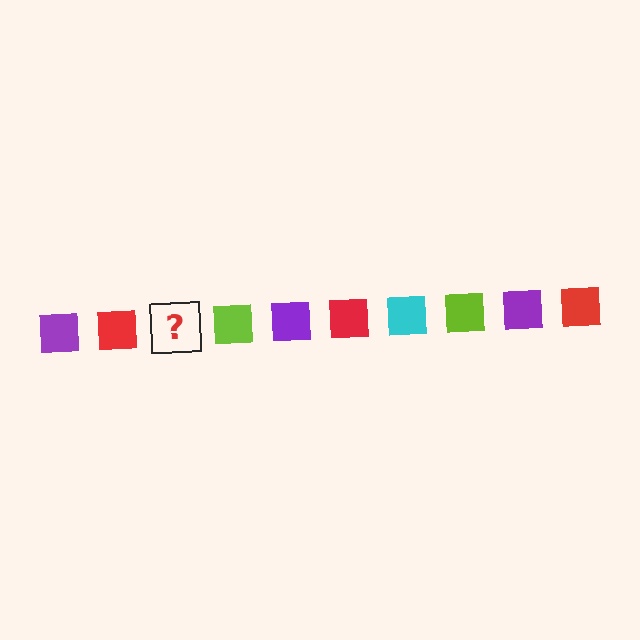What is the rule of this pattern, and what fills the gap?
The rule is that the pattern cycles through purple, red, cyan, lime squares. The gap should be filled with a cyan square.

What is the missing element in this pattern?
The missing element is a cyan square.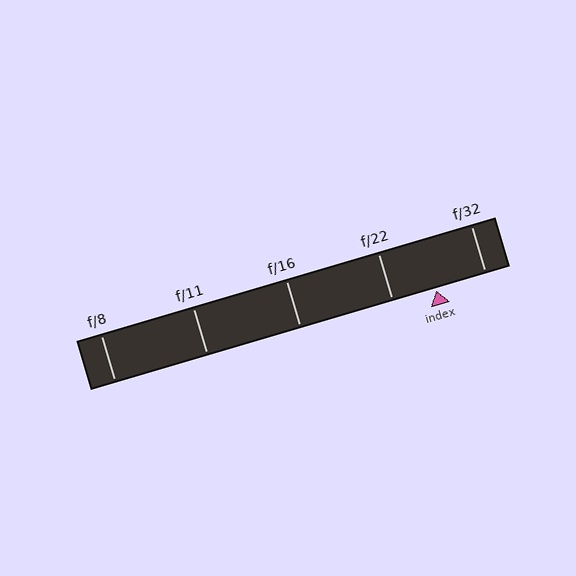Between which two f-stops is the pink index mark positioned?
The index mark is between f/22 and f/32.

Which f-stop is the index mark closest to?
The index mark is closest to f/22.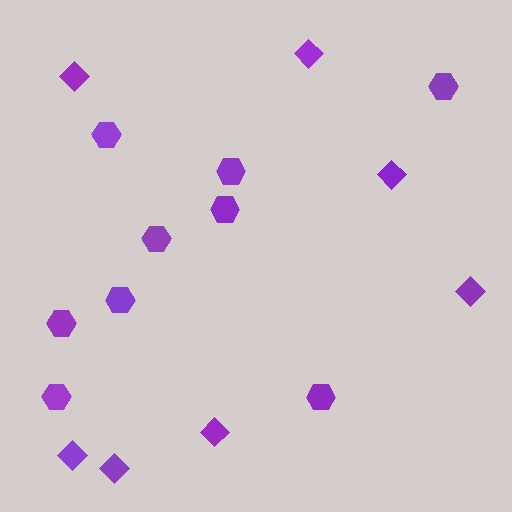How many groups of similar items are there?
There are 2 groups: one group of diamonds (7) and one group of hexagons (9).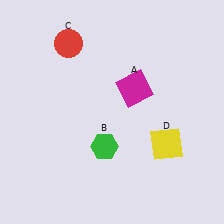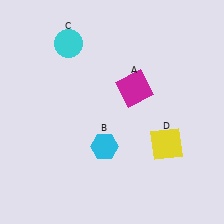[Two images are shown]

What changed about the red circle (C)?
In Image 1, C is red. In Image 2, it changed to cyan.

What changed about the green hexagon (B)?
In Image 1, B is green. In Image 2, it changed to cyan.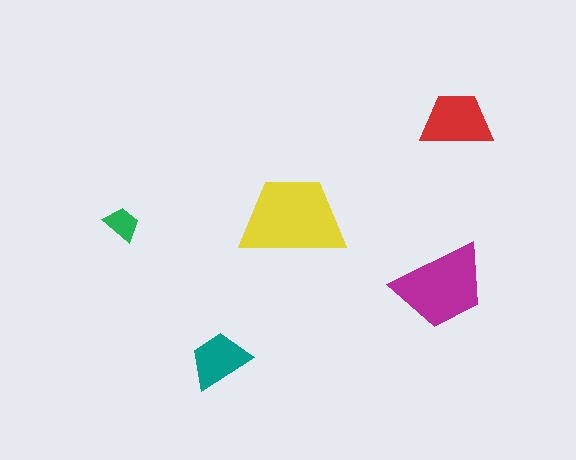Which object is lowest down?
The teal trapezoid is bottommost.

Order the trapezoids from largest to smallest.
the yellow one, the magenta one, the red one, the teal one, the green one.